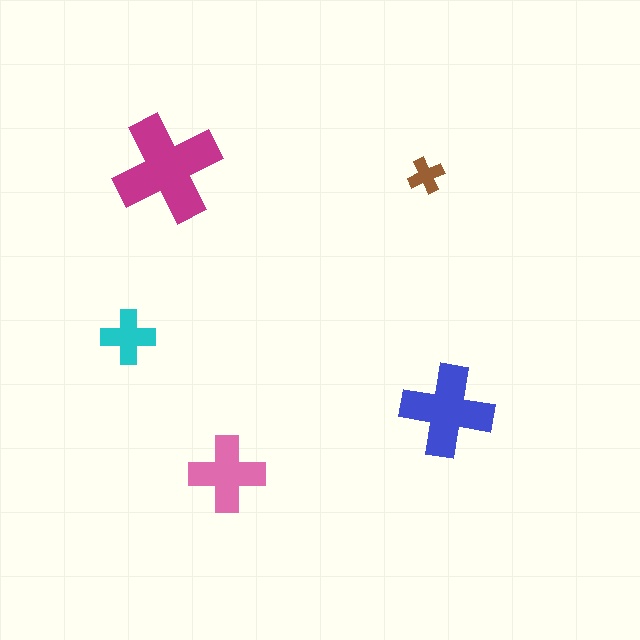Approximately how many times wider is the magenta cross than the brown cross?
About 3 times wider.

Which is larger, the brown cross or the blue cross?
The blue one.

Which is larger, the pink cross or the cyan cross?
The pink one.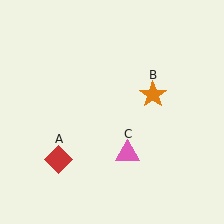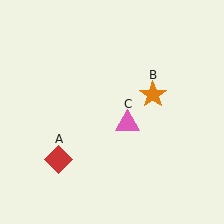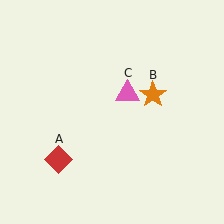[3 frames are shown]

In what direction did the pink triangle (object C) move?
The pink triangle (object C) moved up.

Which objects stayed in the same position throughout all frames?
Red diamond (object A) and orange star (object B) remained stationary.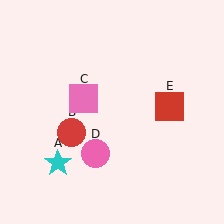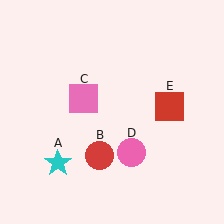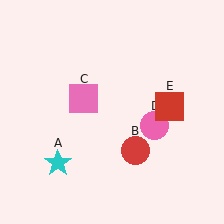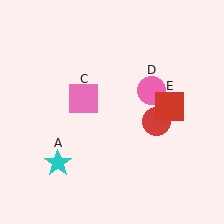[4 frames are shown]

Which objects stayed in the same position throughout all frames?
Cyan star (object A) and pink square (object C) and red square (object E) remained stationary.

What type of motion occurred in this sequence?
The red circle (object B), pink circle (object D) rotated counterclockwise around the center of the scene.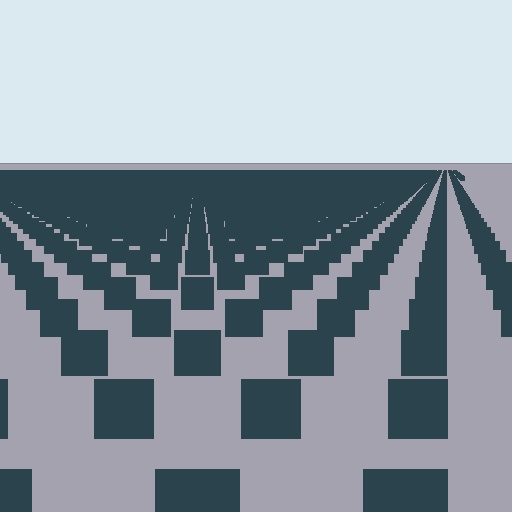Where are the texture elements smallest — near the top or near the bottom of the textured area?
Near the top.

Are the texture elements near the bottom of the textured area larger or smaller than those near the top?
Larger. Near the bottom, elements are closer to the viewer and appear at a bigger on-screen size.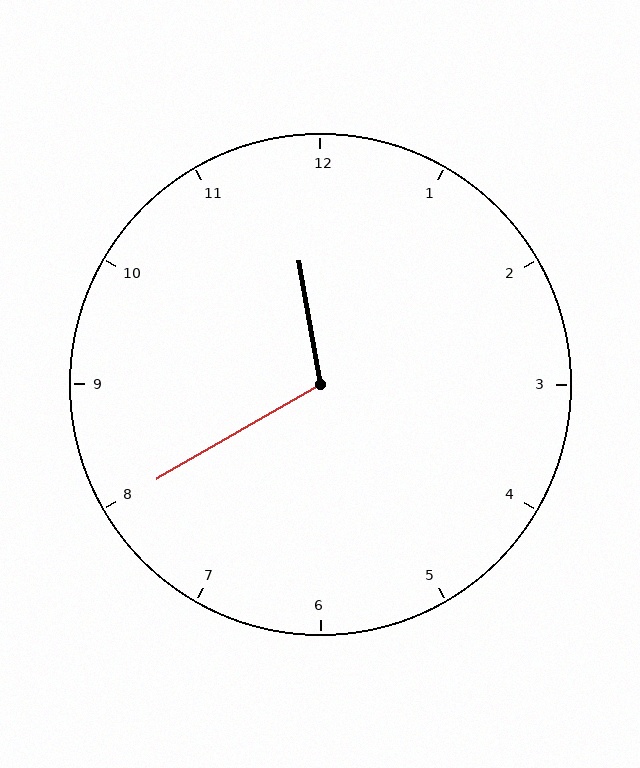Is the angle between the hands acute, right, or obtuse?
It is obtuse.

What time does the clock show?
11:40.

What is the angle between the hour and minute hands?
Approximately 110 degrees.